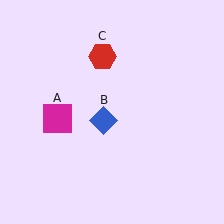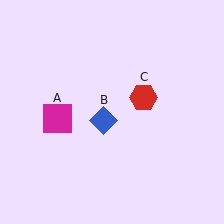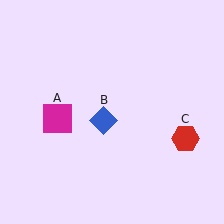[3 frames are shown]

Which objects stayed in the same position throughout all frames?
Magenta square (object A) and blue diamond (object B) remained stationary.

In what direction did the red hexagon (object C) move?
The red hexagon (object C) moved down and to the right.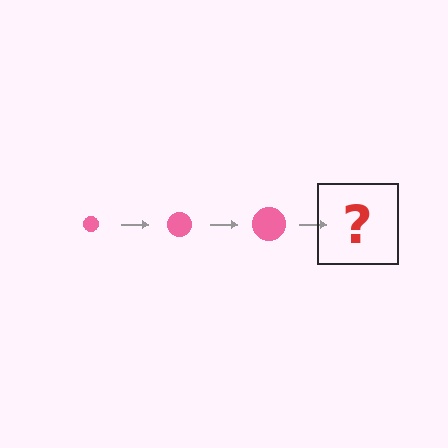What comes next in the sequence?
The next element should be a pink circle, larger than the previous one.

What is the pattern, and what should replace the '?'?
The pattern is that the circle gets progressively larger each step. The '?' should be a pink circle, larger than the previous one.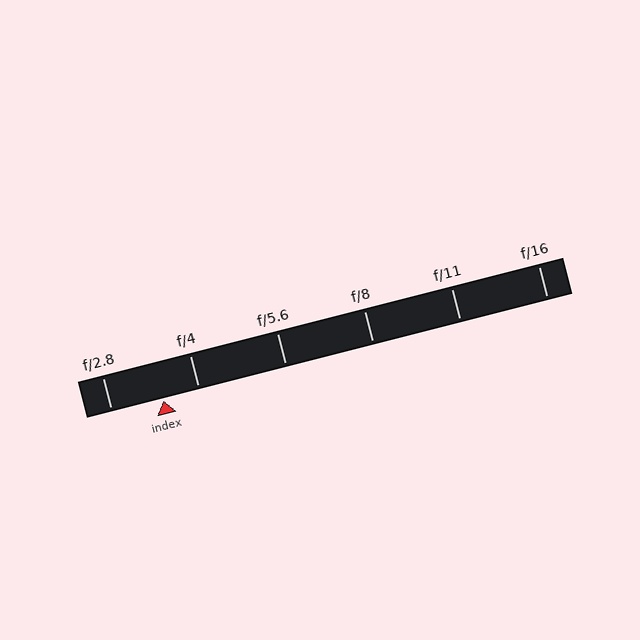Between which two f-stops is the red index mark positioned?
The index mark is between f/2.8 and f/4.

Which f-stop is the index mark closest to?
The index mark is closest to f/4.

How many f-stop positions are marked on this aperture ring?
There are 6 f-stop positions marked.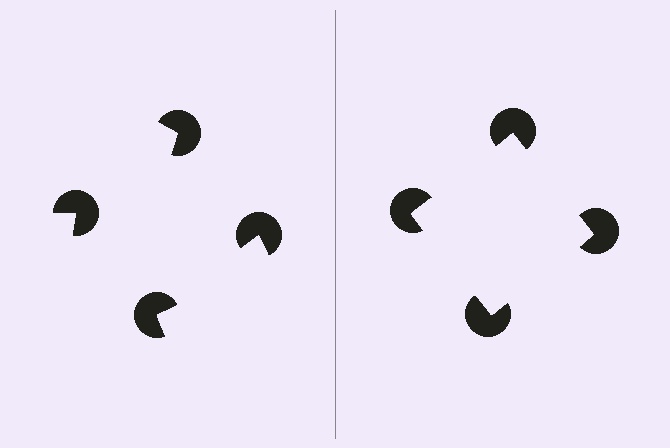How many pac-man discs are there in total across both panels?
8 — 4 on each side.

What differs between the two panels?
The pac-man discs are positioned identically on both sides; only the wedge orientations differ. On the right they align to a square; on the left they are misaligned.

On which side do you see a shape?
An illusory square appears on the right side. On the left side the wedge cuts are rotated, so no coherent shape forms.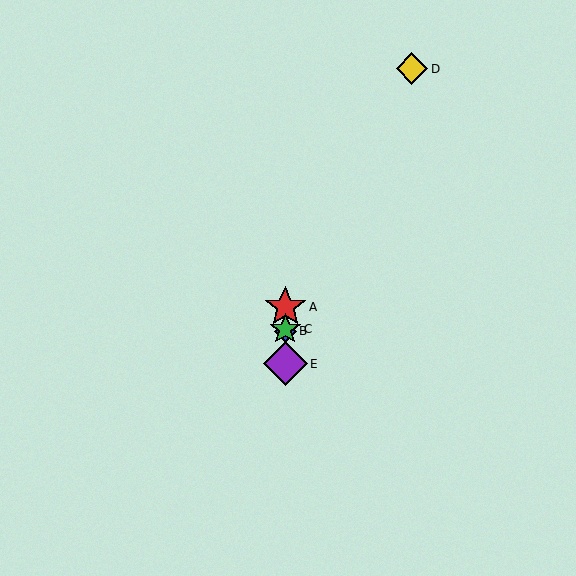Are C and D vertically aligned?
No, C is at x≈285 and D is at x≈412.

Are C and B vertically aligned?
Yes, both are at x≈285.